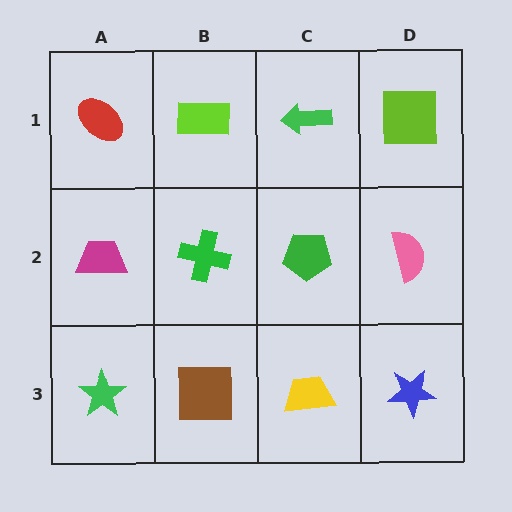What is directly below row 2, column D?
A blue star.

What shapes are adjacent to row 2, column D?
A lime square (row 1, column D), a blue star (row 3, column D), a green pentagon (row 2, column C).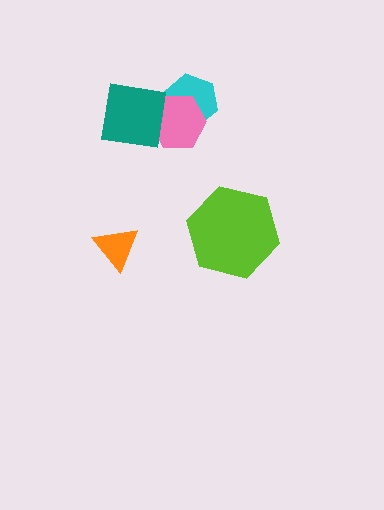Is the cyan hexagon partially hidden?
Yes, it is partially covered by another shape.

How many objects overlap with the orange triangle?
0 objects overlap with the orange triangle.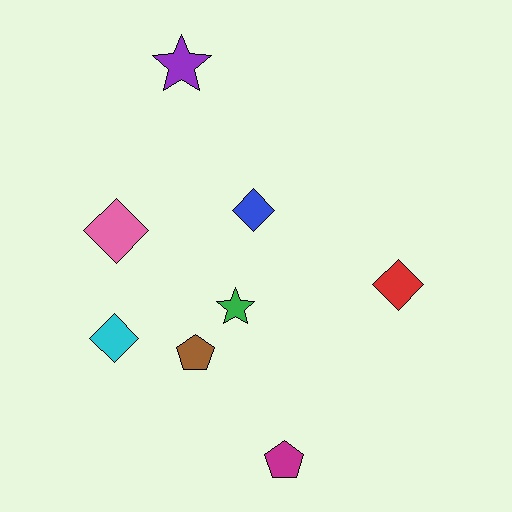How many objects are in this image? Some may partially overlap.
There are 8 objects.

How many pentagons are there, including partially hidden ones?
There are 2 pentagons.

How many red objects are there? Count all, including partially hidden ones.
There is 1 red object.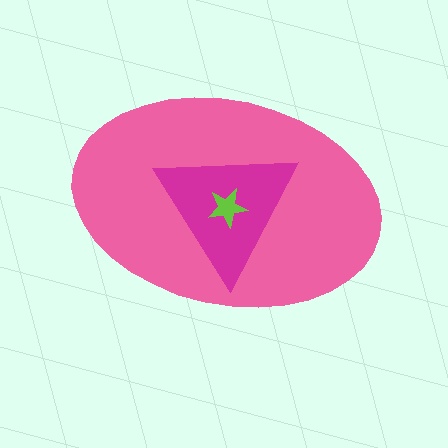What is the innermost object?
The lime star.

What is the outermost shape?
The pink ellipse.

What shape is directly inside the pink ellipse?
The magenta triangle.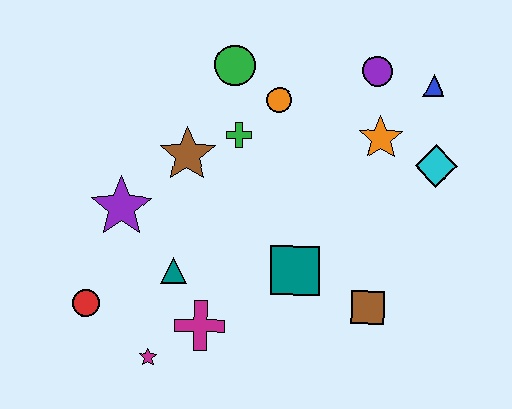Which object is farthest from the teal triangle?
The blue triangle is farthest from the teal triangle.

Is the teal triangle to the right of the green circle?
No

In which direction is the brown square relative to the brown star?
The brown square is to the right of the brown star.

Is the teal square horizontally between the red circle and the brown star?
No